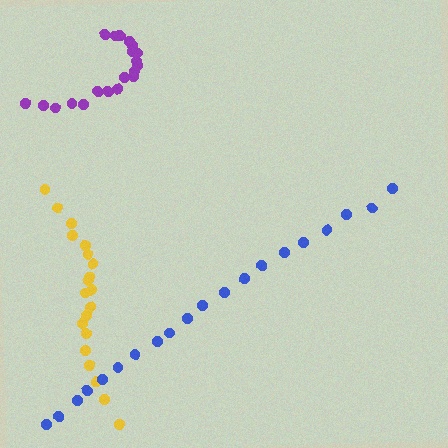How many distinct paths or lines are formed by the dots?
There are 3 distinct paths.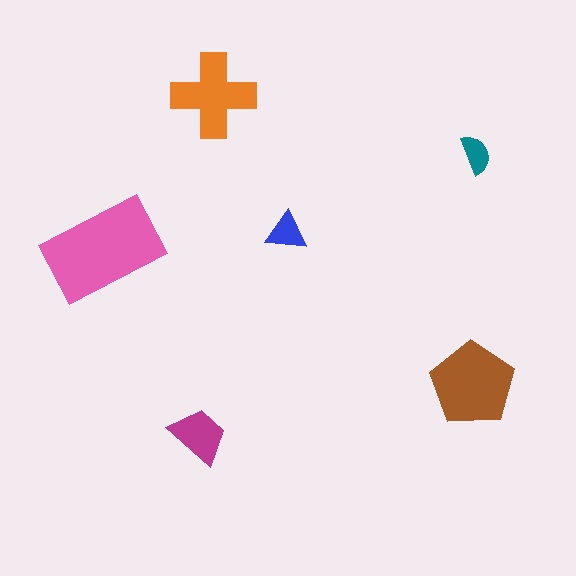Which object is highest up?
The orange cross is topmost.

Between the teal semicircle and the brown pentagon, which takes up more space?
The brown pentagon.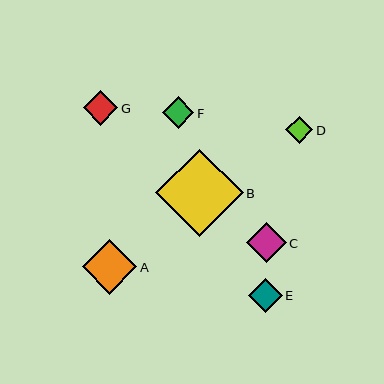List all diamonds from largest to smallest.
From largest to smallest: B, A, C, G, E, F, D.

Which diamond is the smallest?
Diamond D is the smallest with a size of approximately 27 pixels.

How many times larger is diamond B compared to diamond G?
Diamond B is approximately 2.5 times the size of diamond G.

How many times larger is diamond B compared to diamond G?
Diamond B is approximately 2.5 times the size of diamond G.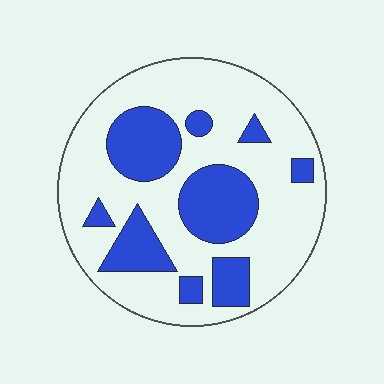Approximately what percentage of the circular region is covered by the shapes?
Approximately 30%.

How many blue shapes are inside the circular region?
9.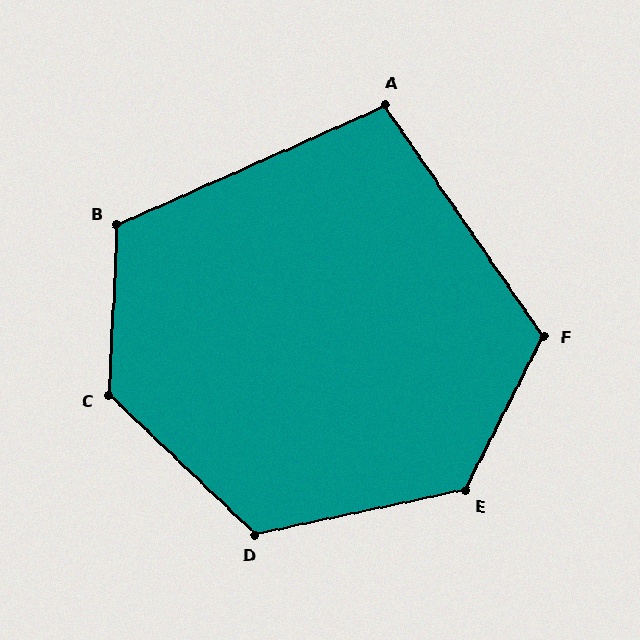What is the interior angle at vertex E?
Approximately 129 degrees (obtuse).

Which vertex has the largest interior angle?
C, at approximately 131 degrees.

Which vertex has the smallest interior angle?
A, at approximately 101 degrees.